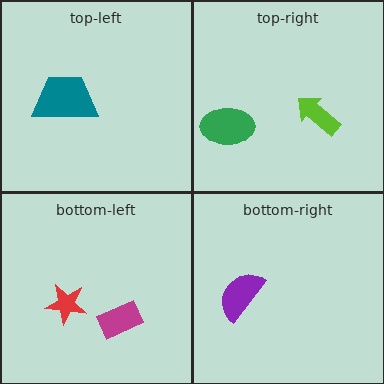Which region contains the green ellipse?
The top-right region.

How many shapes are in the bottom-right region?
1.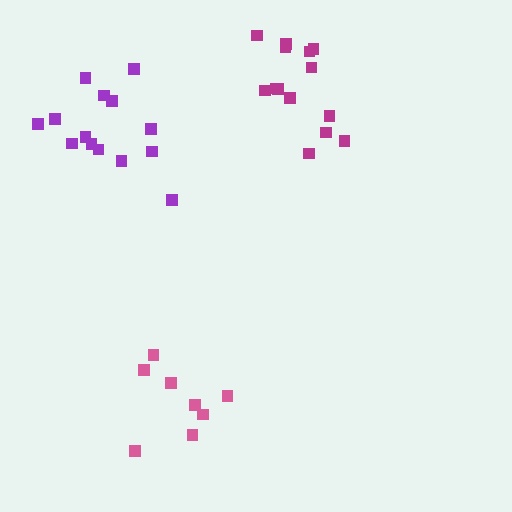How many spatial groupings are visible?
There are 3 spatial groupings.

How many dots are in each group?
Group 1: 8 dots, Group 2: 14 dots, Group 3: 14 dots (36 total).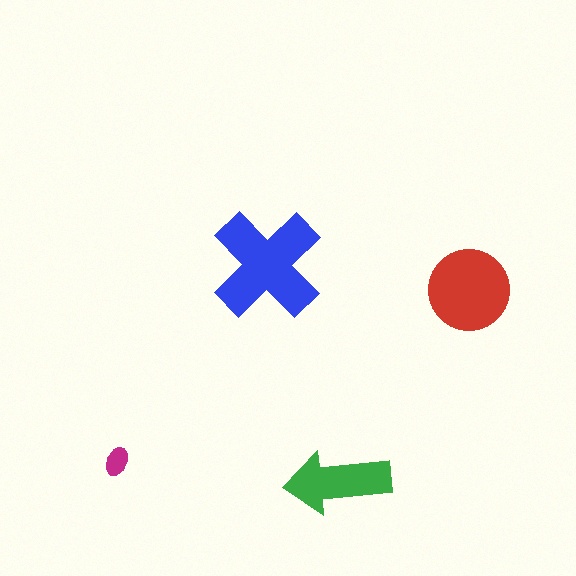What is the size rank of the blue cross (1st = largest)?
1st.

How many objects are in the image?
There are 4 objects in the image.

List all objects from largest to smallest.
The blue cross, the red circle, the green arrow, the magenta ellipse.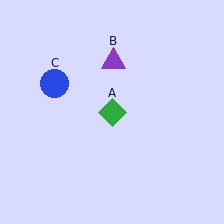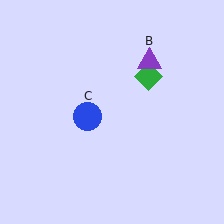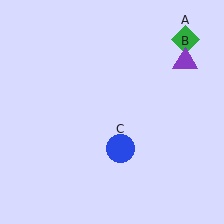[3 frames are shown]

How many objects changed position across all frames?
3 objects changed position: green diamond (object A), purple triangle (object B), blue circle (object C).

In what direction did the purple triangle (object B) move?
The purple triangle (object B) moved right.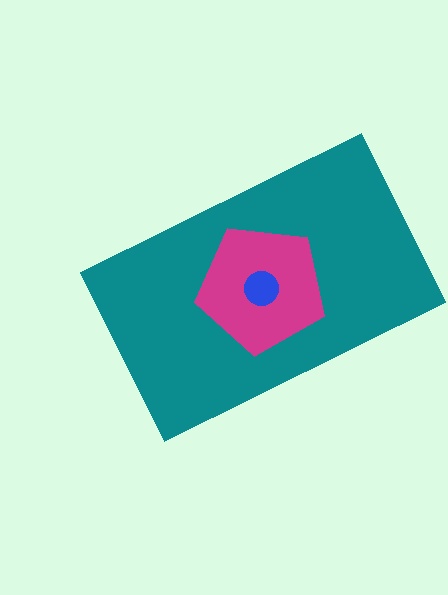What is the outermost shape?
The teal rectangle.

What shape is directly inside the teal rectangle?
The magenta pentagon.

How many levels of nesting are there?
3.